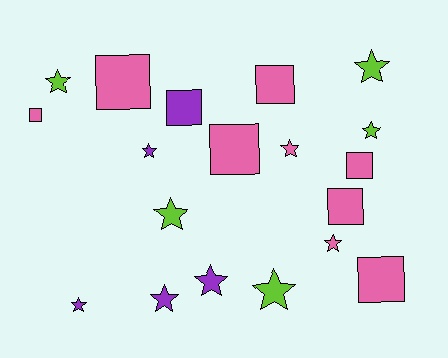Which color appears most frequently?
Pink, with 9 objects.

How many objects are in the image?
There are 19 objects.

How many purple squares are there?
There is 1 purple square.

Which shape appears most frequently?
Star, with 11 objects.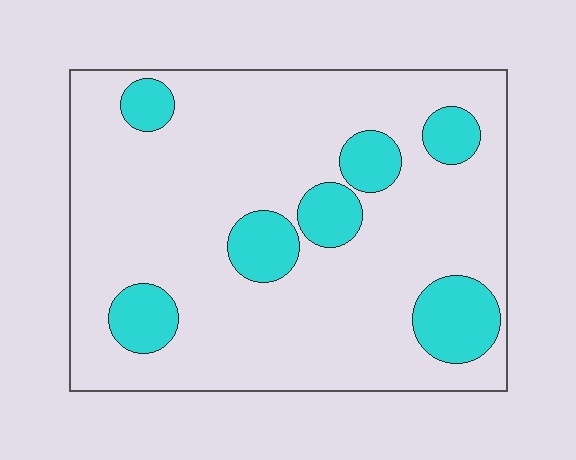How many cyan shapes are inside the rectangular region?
7.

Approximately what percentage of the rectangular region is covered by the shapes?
Approximately 20%.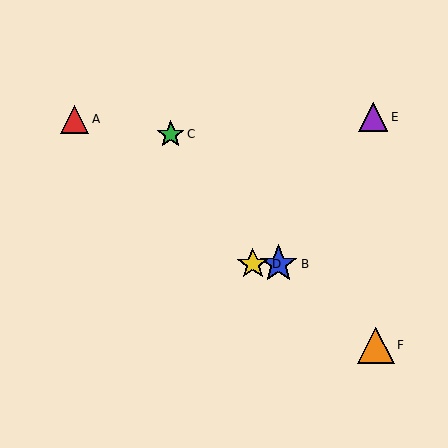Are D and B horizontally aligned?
Yes, both are at y≈264.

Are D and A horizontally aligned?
No, D is at y≈264 and A is at y≈119.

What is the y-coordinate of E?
Object E is at y≈117.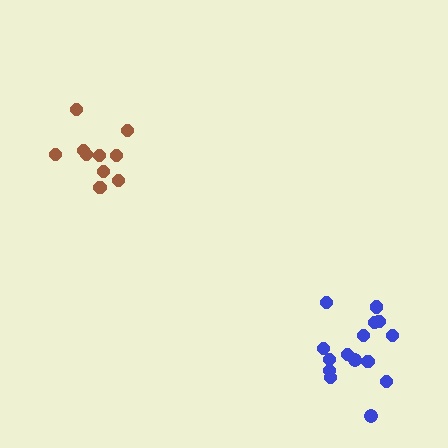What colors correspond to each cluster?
The clusters are colored: blue, brown.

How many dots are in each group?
Group 1: 15 dots, Group 2: 10 dots (25 total).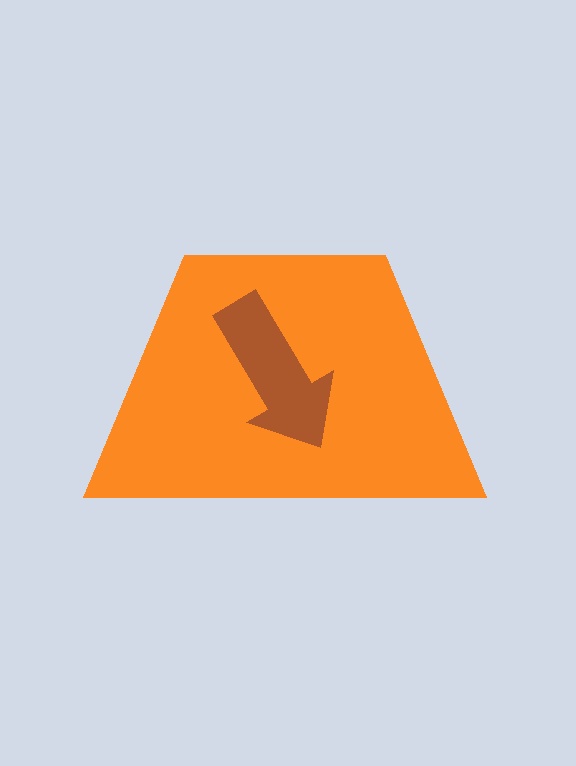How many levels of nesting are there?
2.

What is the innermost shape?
The brown arrow.